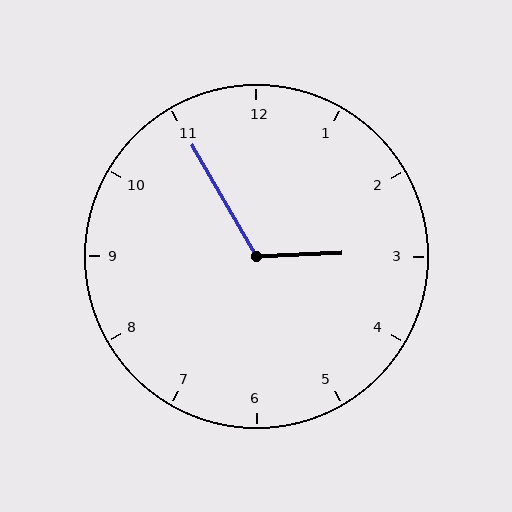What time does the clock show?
2:55.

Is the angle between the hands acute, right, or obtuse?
It is obtuse.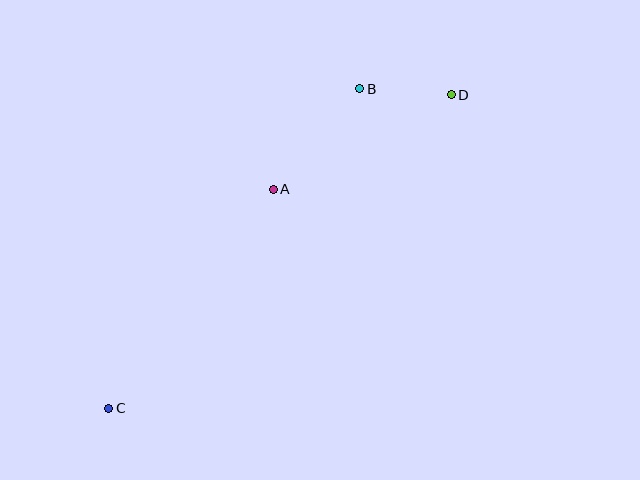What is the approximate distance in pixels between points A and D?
The distance between A and D is approximately 201 pixels.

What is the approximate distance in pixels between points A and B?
The distance between A and B is approximately 132 pixels.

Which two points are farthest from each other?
Points C and D are farthest from each other.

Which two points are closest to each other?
Points B and D are closest to each other.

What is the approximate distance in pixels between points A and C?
The distance between A and C is approximately 274 pixels.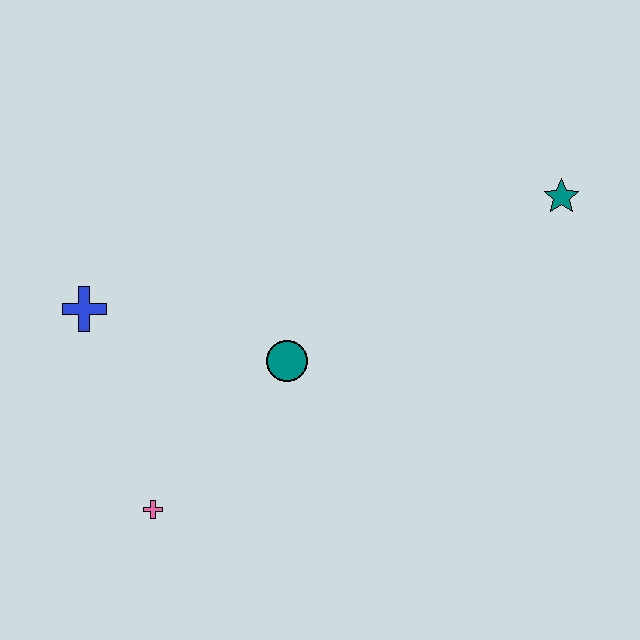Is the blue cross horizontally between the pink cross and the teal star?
No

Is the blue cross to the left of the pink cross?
Yes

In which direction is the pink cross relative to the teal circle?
The pink cross is below the teal circle.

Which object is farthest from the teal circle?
The teal star is farthest from the teal circle.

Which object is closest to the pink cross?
The teal circle is closest to the pink cross.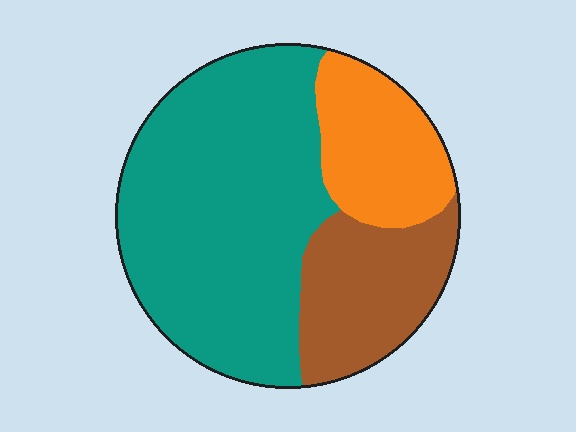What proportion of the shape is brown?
Brown takes up about one fifth (1/5) of the shape.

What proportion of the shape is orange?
Orange takes up about one fifth (1/5) of the shape.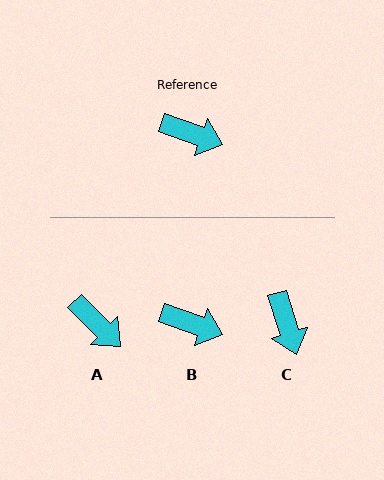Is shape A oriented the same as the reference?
No, it is off by about 25 degrees.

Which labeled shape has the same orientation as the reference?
B.